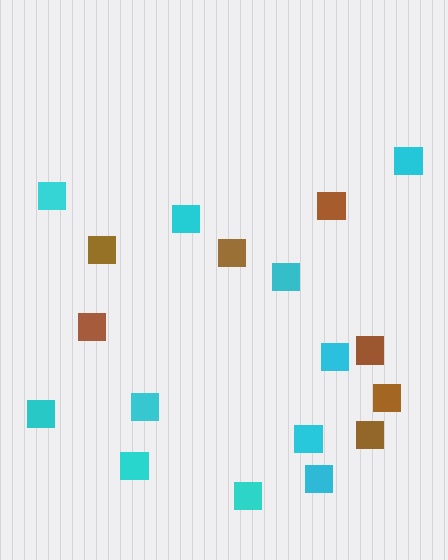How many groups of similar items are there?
There are 2 groups: one group of cyan squares (11) and one group of brown squares (7).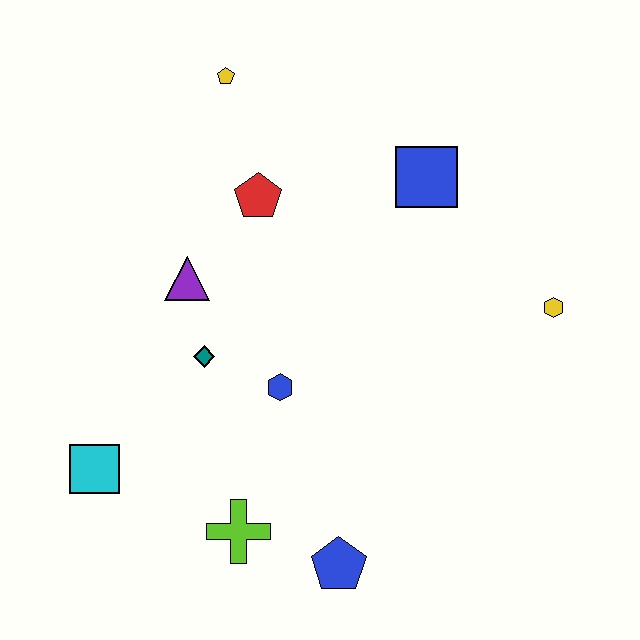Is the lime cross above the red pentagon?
No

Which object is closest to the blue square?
The red pentagon is closest to the blue square.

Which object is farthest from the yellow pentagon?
The blue pentagon is farthest from the yellow pentagon.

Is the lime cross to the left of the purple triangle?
No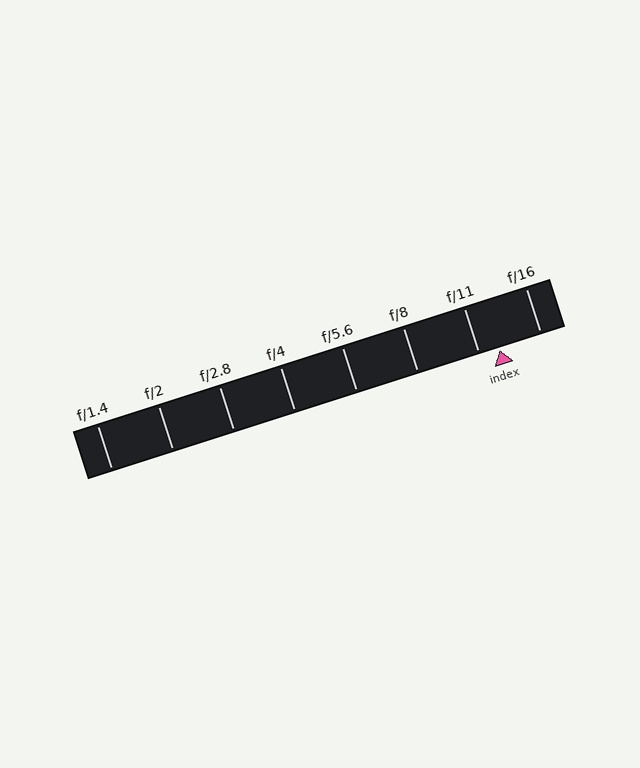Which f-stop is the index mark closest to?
The index mark is closest to f/11.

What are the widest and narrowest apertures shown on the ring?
The widest aperture shown is f/1.4 and the narrowest is f/16.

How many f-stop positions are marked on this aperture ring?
There are 8 f-stop positions marked.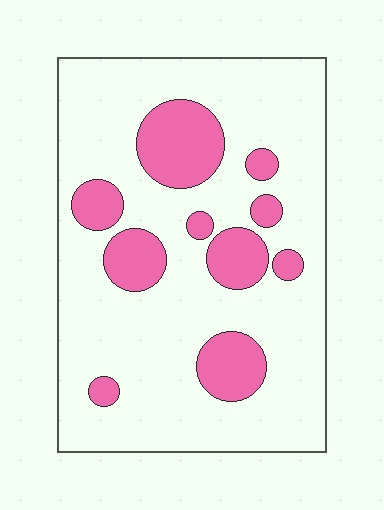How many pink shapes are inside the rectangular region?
10.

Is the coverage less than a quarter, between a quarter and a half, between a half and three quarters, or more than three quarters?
Less than a quarter.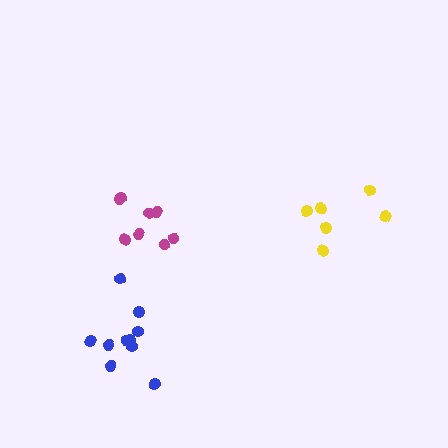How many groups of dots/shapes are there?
There are 3 groups.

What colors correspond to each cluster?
The clusters are colored: yellow, blue, magenta.